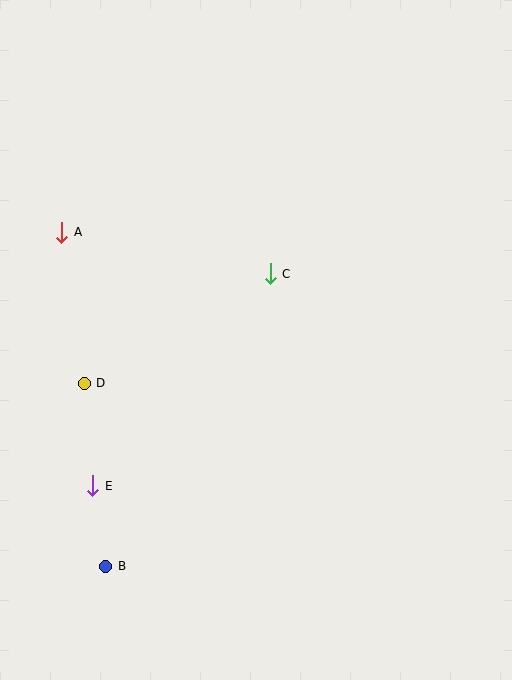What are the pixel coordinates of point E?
Point E is at (93, 486).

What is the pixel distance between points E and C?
The distance between E and C is 277 pixels.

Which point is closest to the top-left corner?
Point A is closest to the top-left corner.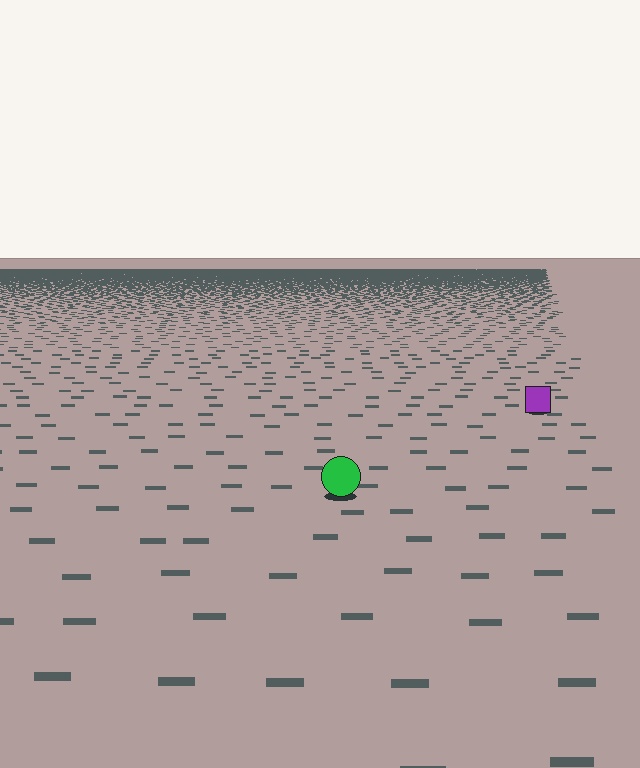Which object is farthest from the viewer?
The purple square is farthest from the viewer. It appears smaller and the ground texture around it is denser.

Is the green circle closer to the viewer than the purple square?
Yes. The green circle is closer — you can tell from the texture gradient: the ground texture is coarser near it.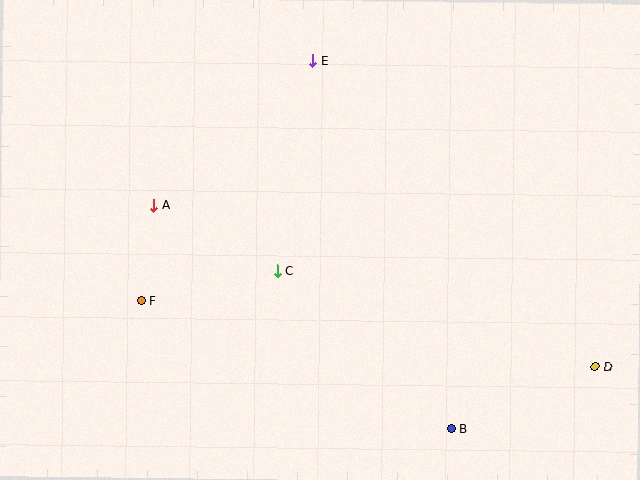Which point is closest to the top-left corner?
Point A is closest to the top-left corner.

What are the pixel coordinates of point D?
Point D is at (595, 367).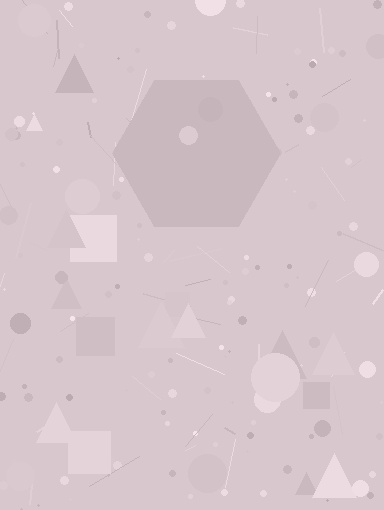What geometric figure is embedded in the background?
A hexagon is embedded in the background.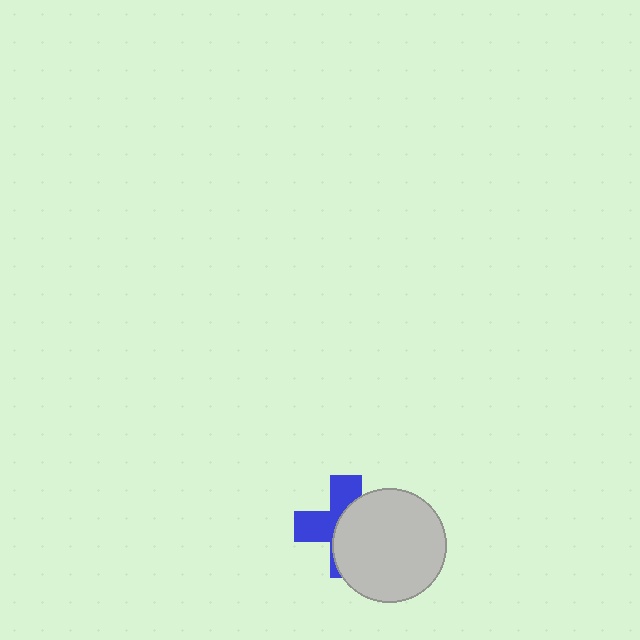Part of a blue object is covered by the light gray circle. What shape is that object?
It is a cross.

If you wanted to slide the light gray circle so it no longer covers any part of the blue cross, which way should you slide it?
Slide it right — that is the most direct way to separate the two shapes.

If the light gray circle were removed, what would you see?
You would see the complete blue cross.